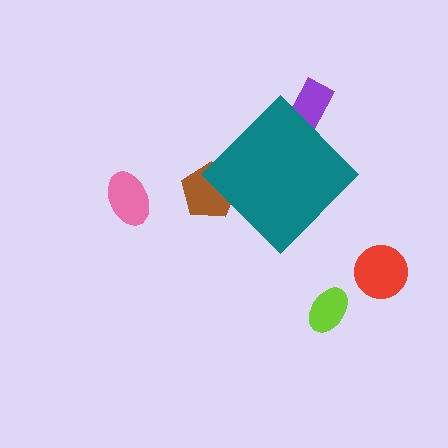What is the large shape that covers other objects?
A teal diamond.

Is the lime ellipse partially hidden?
No, the lime ellipse is fully visible.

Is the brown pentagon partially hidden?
Yes, the brown pentagon is partially hidden behind the teal diamond.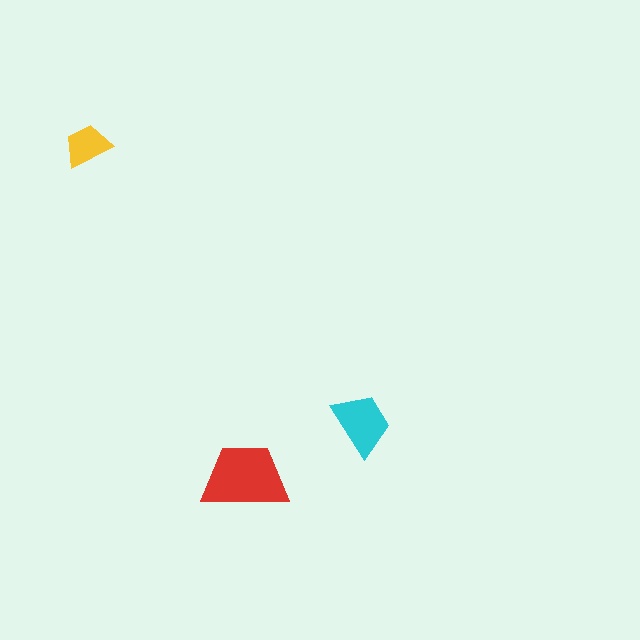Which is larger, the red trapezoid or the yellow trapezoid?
The red one.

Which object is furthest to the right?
The cyan trapezoid is rightmost.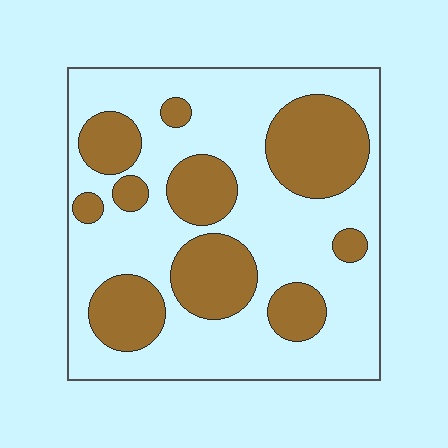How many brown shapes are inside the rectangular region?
10.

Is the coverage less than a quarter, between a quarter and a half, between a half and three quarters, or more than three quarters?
Between a quarter and a half.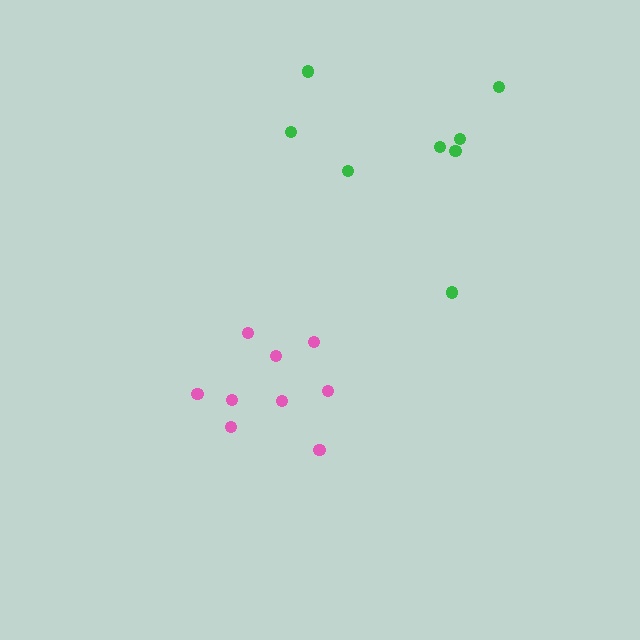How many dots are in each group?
Group 1: 9 dots, Group 2: 8 dots (17 total).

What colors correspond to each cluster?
The clusters are colored: pink, green.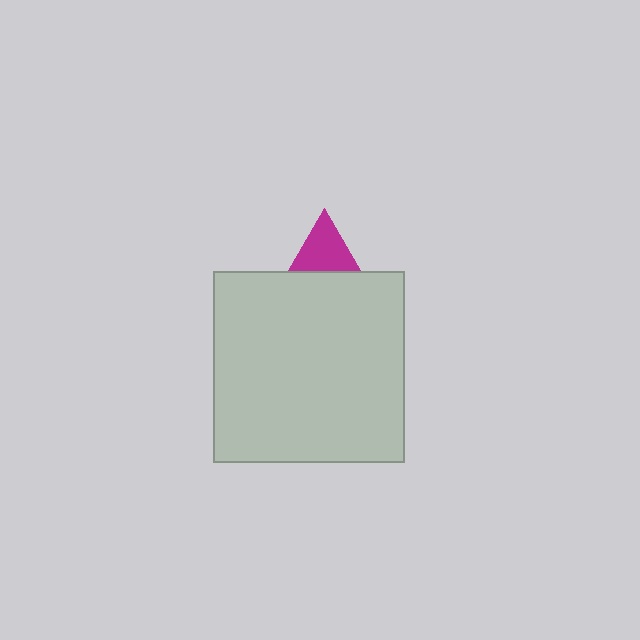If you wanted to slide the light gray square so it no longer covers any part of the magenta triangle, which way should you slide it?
Slide it down — that is the most direct way to separate the two shapes.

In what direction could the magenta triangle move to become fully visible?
The magenta triangle could move up. That would shift it out from behind the light gray square entirely.